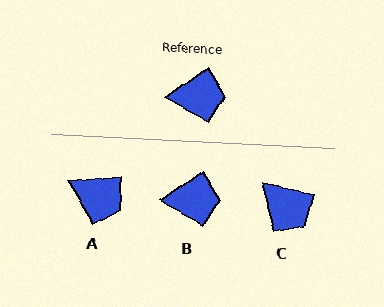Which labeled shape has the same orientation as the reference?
B.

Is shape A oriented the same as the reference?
No, it is off by about 30 degrees.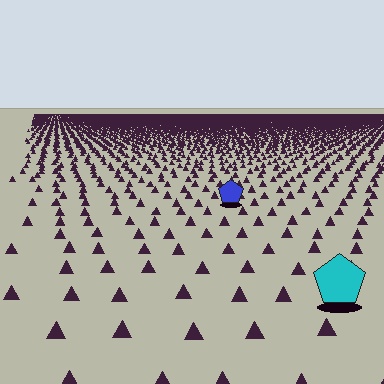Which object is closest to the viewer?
The cyan pentagon is closest. The texture marks near it are larger and more spread out.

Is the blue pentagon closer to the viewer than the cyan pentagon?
No. The cyan pentagon is closer — you can tell from the texture gradient: the ground texture is coarser near it.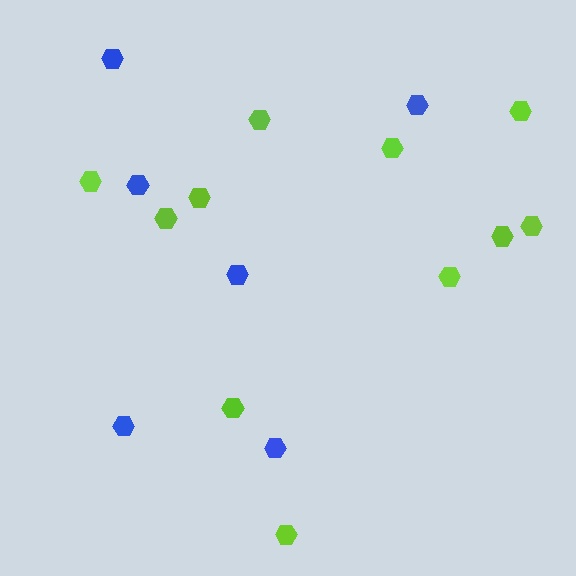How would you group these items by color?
There are 2 groups: one group of blue hexagons (6) and one group of lime hexagons (11).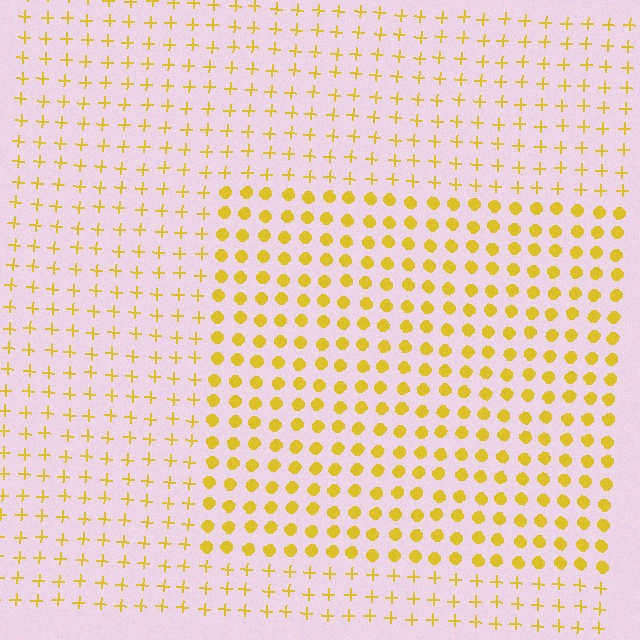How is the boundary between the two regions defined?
The boundary is defined by a change in element shape: circles inside vs. plus signs outside. All elements share the same color and spacing.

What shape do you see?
I see a rectangle.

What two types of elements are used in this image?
The image uses circles inside the rectangle region and plus signs outside it.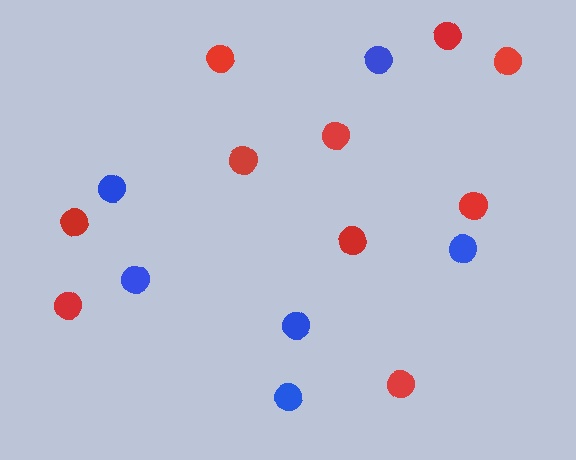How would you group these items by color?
There are 2 groups: one group of red circles (10) and one group of blue circles (6).